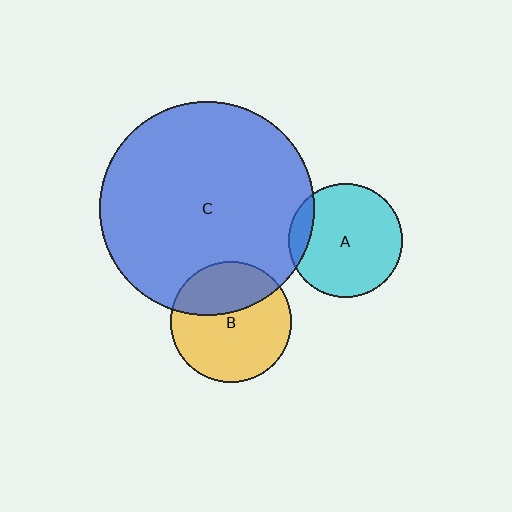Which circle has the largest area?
Circle C (blue).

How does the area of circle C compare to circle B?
Approximately 3.1 times.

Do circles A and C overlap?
Yes.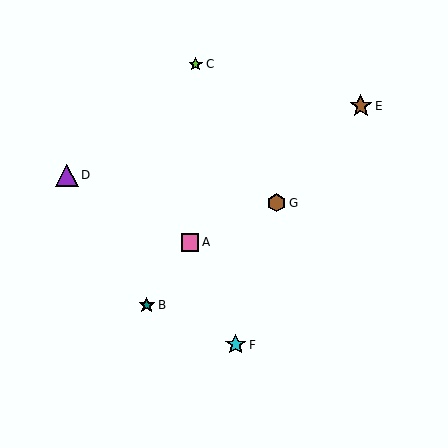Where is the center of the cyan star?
The center of the cyan star is at (236, 345).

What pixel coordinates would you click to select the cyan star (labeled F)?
Click at (236, 345) to select the cyan star F.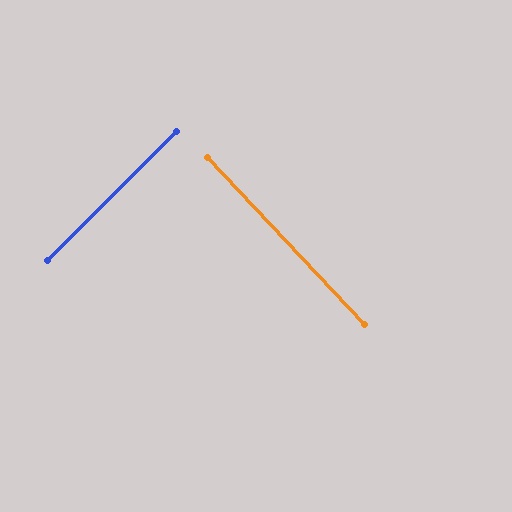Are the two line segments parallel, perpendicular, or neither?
Perpendicular — they meet at approximately 88°.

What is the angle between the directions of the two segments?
Approximately 88 degrees.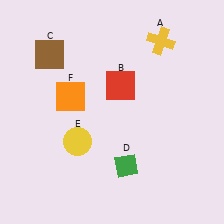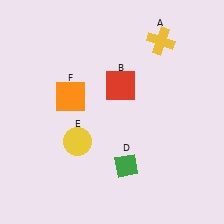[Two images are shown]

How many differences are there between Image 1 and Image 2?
There is 1 difference between the two images.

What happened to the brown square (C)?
The brown square (C) was removed in Image 2. It was in the top-left area of Image 1.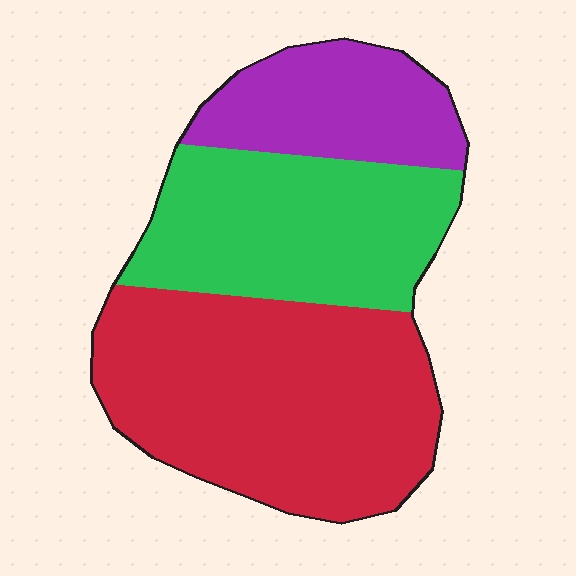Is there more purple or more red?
Red.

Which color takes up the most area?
Red, at roughly 50%.